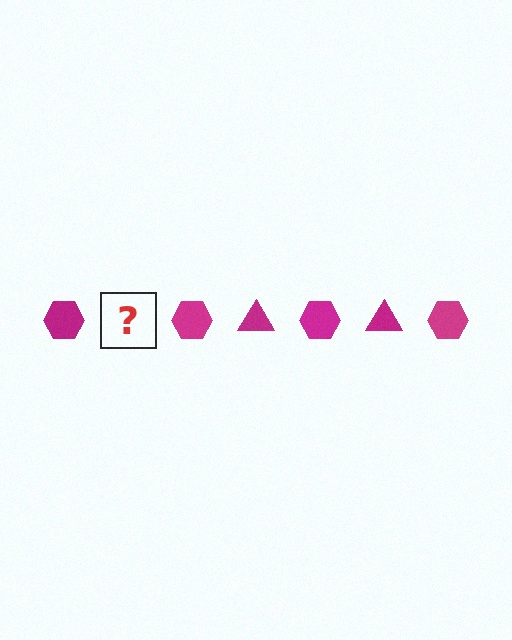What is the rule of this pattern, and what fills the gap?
The rule is that the pattern cycles through hexagon, triangle shapes in magenta. The gap should be filled with a magenta triangle.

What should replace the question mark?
The question mark should be replaced with a magenta triangle.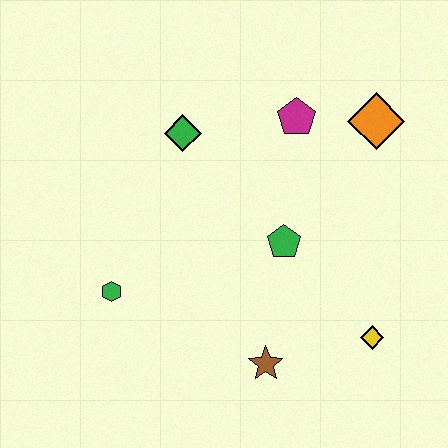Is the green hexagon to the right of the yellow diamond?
No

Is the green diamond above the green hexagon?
Yes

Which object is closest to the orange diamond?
The magenta pentagon is closest to the orange diamond.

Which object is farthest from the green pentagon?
The green hexagon is farthest from the green pentagon.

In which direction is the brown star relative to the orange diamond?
The brown star is below the orange diamond.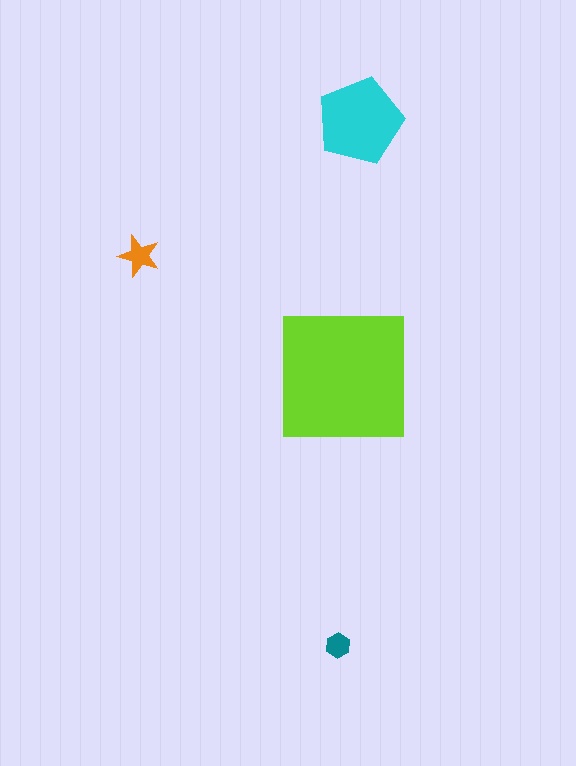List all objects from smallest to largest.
The teal hexagon, the orange star, the cyan pentagon, the lime square.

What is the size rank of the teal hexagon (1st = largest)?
4th.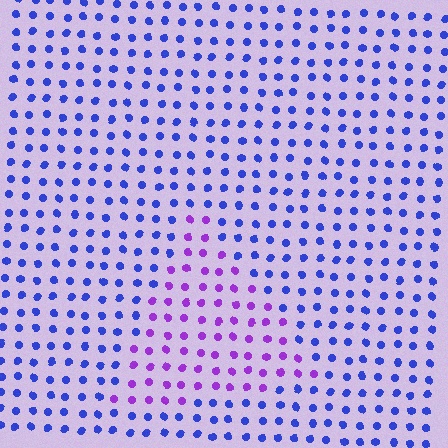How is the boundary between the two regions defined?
The boundary is defined purely by a slight shift in hue (about 48 degrees). Spacing, size, and orientation are identical on both sides.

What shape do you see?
I see a triangle.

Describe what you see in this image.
The image is filled with small blue elements in a uniform arrangement. A triangle-shaped region is visible where the elements are tinted to a slightly different hue, forming a subtle color boundary.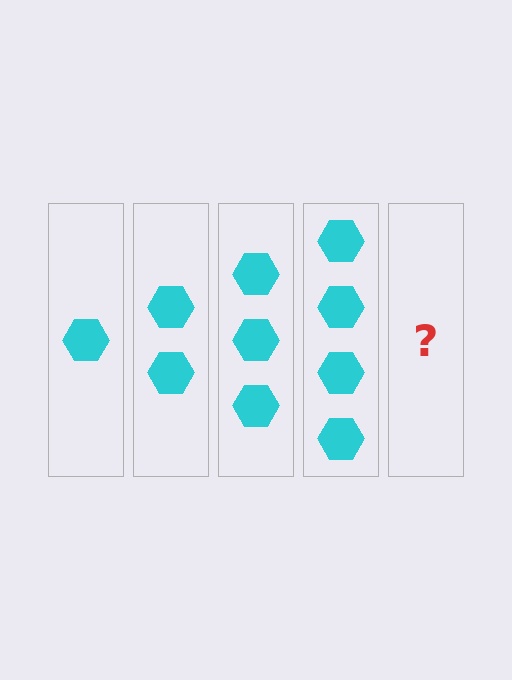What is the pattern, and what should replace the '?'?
The pattern is that each step adds one more hexagon. The '?' should be 5 hexagons.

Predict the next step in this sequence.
The next step is 5 hexagons.